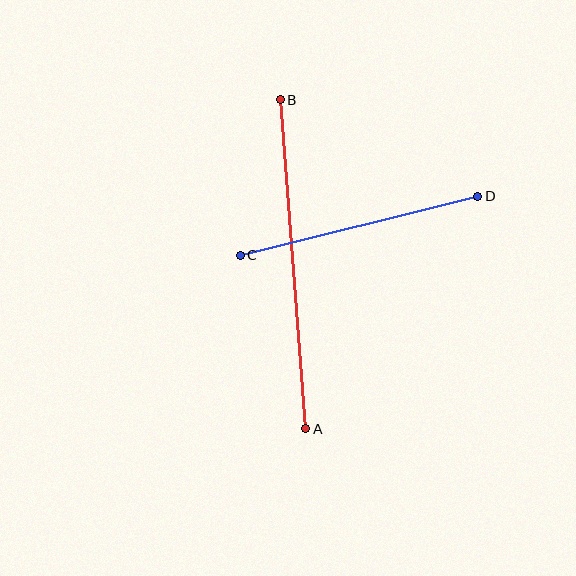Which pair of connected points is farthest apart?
Points A and B are farthest apart.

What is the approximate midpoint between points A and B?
The midpoint is at approximately (293, 264) pixels.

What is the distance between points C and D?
The distance is approximately 245 pixels.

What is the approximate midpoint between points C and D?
The midpoint is at approximately (359, 226) pixels.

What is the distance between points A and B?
The distance is approximately 330 pixels.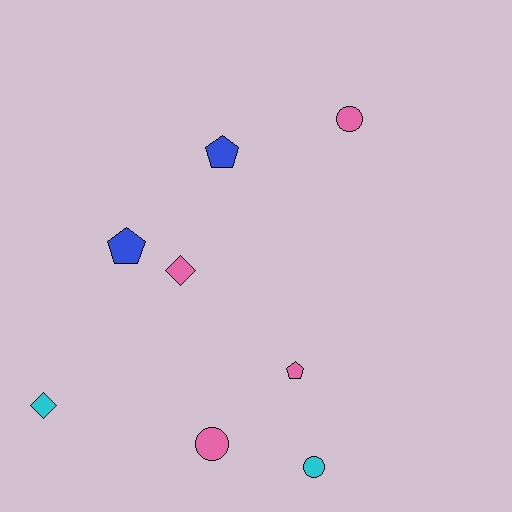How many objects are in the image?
There are 8 objects.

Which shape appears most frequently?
Circle, with 3 objects.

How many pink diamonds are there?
There is 1 pink diamond.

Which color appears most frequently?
Pink, with 4 objects.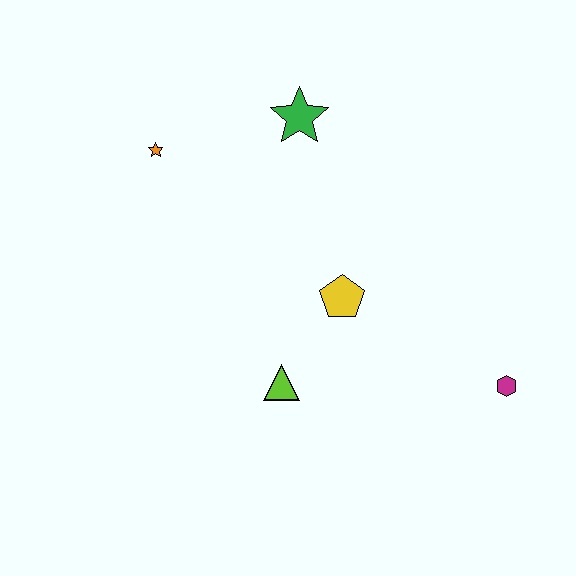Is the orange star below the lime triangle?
No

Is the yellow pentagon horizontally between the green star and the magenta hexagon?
Yes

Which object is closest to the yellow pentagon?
The lime triangle is closest to the yellow pentagon.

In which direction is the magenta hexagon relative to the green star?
The magenta hexagon is below the green star.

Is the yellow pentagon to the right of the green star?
Yes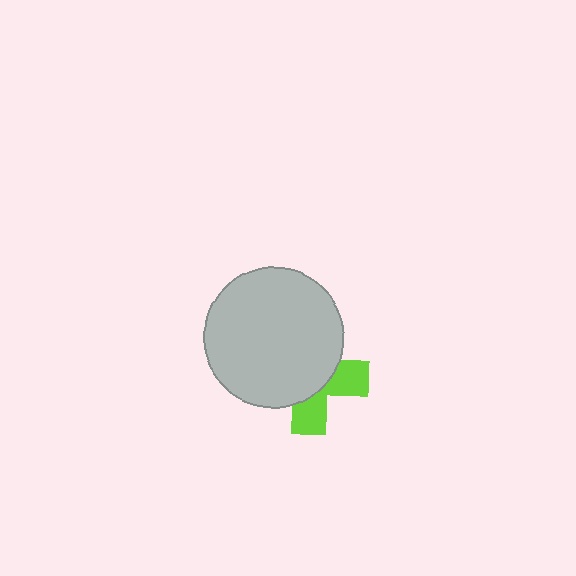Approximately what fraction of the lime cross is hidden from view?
Roughly 63% of the lime cross is hidden behind the light gray circle.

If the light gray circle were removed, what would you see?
You would see the complete lime cross.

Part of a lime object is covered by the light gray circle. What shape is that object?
It is a cross.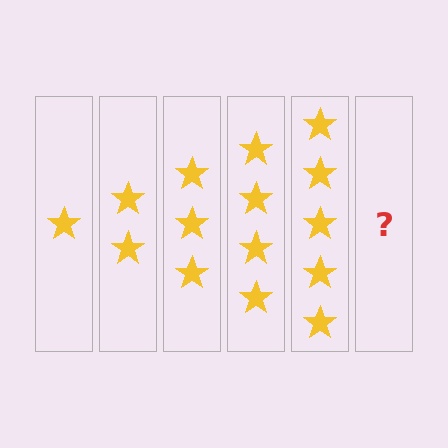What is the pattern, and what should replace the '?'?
The pattern is that each step adds one more star. The '?' should be 6 stars.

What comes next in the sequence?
The next element should be 6 stars.